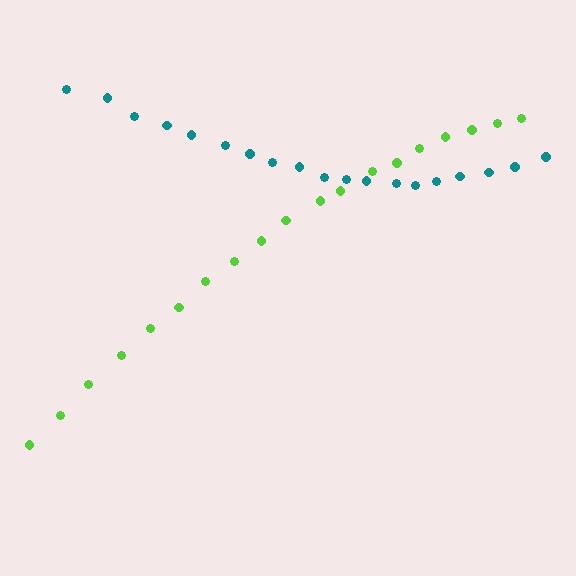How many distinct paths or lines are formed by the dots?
There are 2 distinct paths.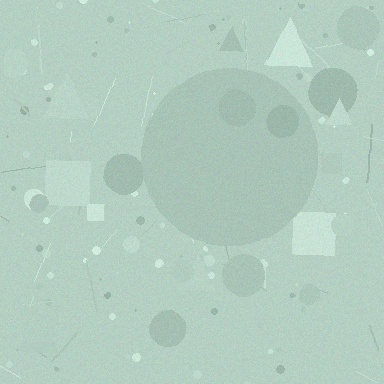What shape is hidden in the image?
A circle is hidden in the image.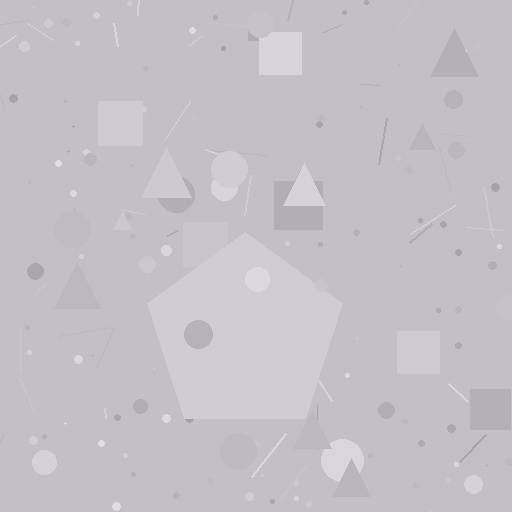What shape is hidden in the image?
A pentagon is hidden in the image.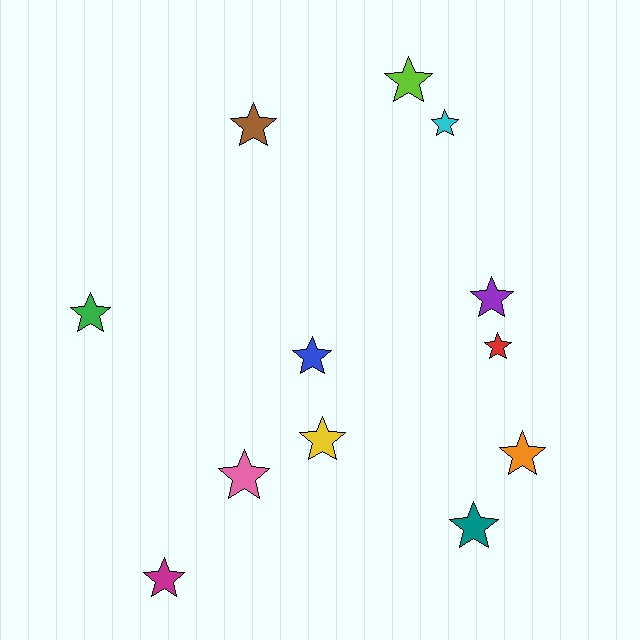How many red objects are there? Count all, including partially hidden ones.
There is 1 red object.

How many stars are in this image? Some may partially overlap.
There are 12 stars.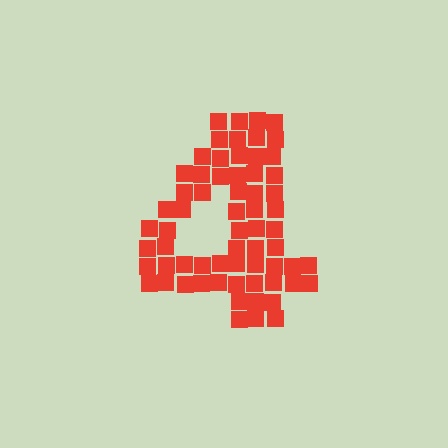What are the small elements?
The small elements are squares.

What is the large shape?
The large shape is the digit 4.